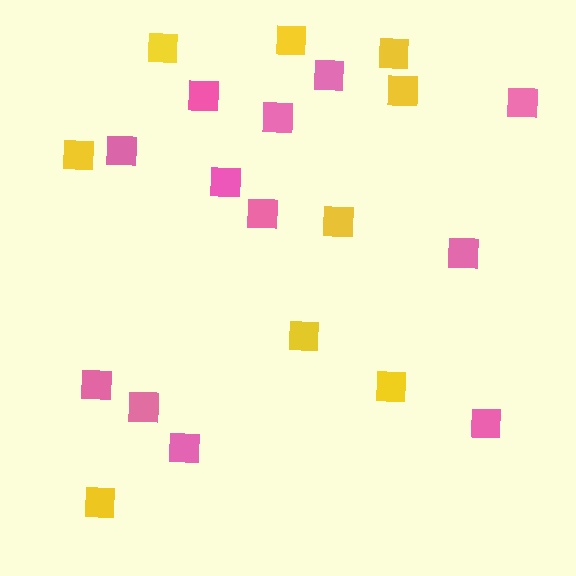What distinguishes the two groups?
There are 2 groups: one group of yellow squares (9) and one group of pink squares (12).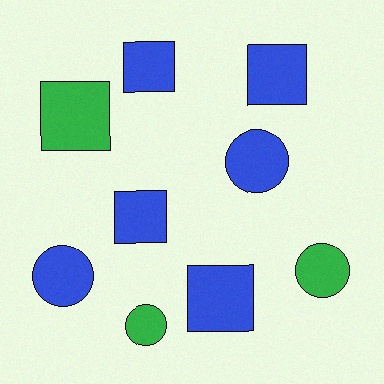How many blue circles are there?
There are 2 blue circles.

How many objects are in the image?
There are 9 objects.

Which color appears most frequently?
Blue, with 6 objects.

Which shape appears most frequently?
Square, with 5 objects.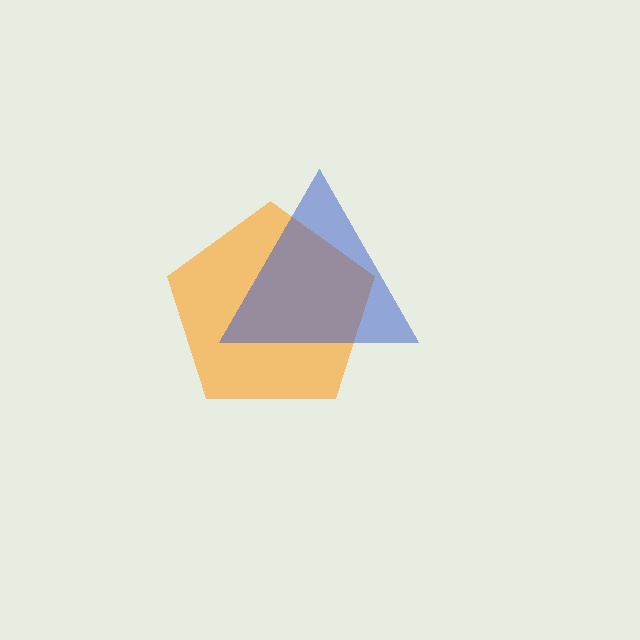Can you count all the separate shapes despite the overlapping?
Yes, there are 2 separate shapes.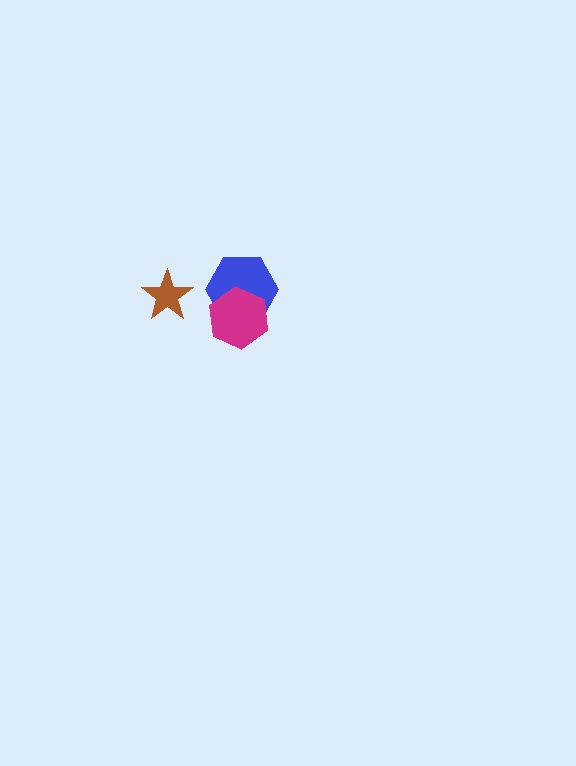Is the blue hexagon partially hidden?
Yes, it is partially covered by another shape.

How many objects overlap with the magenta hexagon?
1 object overlaps with the magenta hexagon.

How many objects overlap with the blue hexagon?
1 object overlaps with the blue hexagon.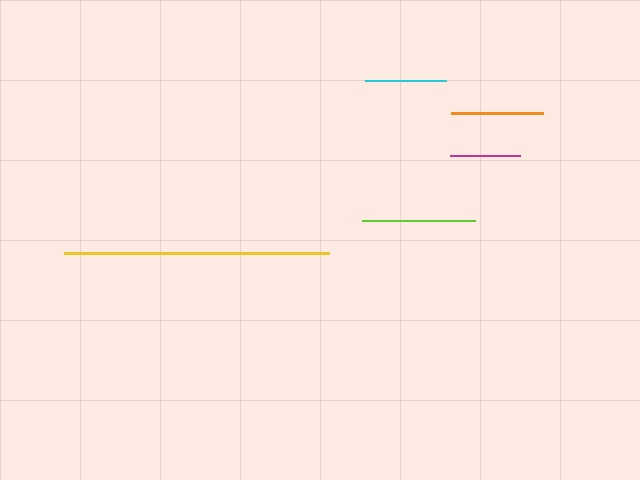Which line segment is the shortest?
The magenta line is the shortest at approximately 70 pixels.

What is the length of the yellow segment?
The yellow segment is approximately 265 pixels long.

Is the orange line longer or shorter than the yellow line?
The yellow line is longer than the orange line.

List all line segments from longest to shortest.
From longest to shortest: yellow, lime, orange, cyan, magenta.